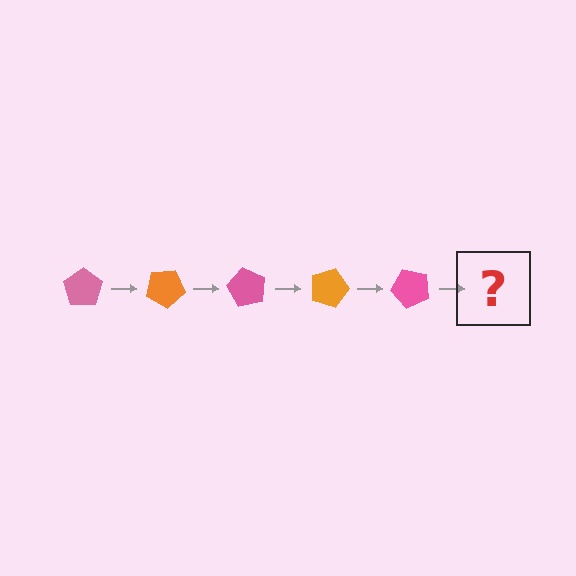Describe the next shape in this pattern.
It should be an orange pentagon, rotated 150 degrees from the start.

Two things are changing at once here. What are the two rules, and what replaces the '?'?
The two rules are that it rotates 30 degrees each step and the color cycles through pink and orange. The '?' should be an orange pentagon, rotated 150 degrees from the start.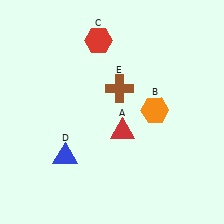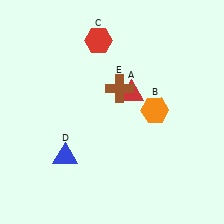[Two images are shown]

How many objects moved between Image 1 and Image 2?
1 object moved between the two images.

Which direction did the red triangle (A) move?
The red triangle (A) moved up.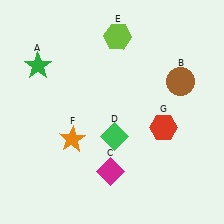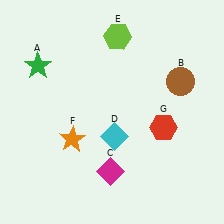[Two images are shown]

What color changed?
The diamond (D) changed from green in Image 1 to cyan in Image 2.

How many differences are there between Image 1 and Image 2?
There is 1 difference between the two images.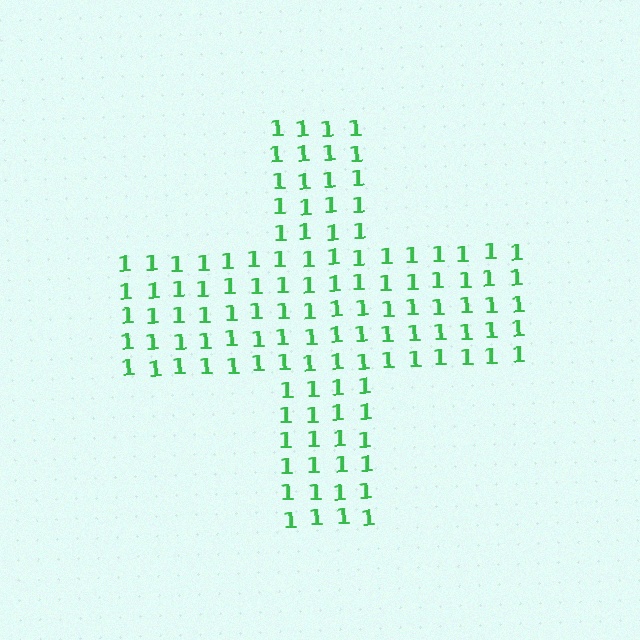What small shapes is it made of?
It is made of small digit 1's.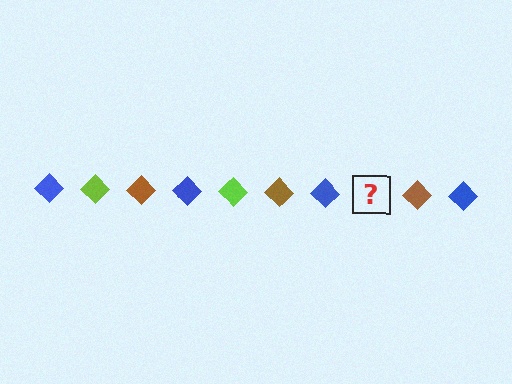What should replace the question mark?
The question mark should be replaced with a lime diamond.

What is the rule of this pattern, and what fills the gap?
The rule is that the pattern cycles through blue, lime, brown diamonds. The gap should be filled with a lime diamond.